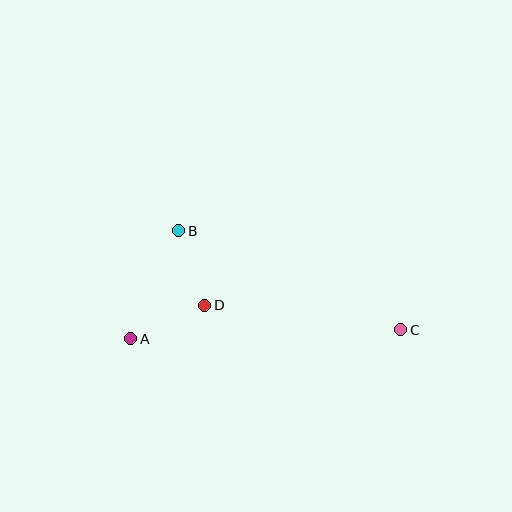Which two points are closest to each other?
Points B and D are closest to each other.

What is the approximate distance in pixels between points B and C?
The distance between B and C is approximately 243 pixels.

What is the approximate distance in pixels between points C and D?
The distance between C and D is approximately 197 pixels.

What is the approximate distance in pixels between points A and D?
The distance between A and D is approximately 81 pixels.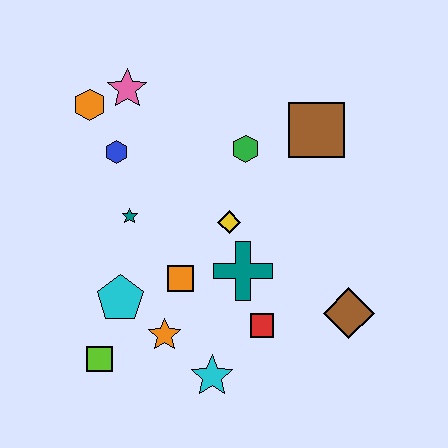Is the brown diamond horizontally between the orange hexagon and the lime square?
No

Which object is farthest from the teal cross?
The orange hexagon is farthest from the teal cross.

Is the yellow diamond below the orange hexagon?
Yes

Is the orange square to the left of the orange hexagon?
No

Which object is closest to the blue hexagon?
The orange hexagon is closest to the blue hexagon.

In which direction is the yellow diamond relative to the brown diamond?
The yellow diamond is to the left of the brown diamond.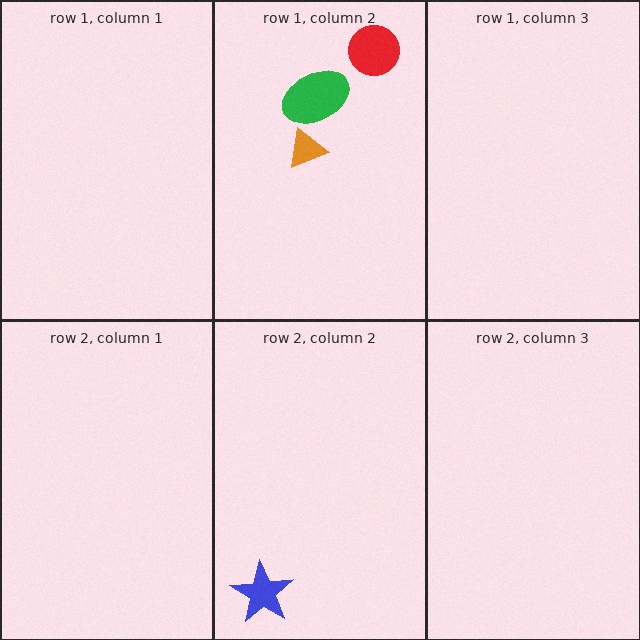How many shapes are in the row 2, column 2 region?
1.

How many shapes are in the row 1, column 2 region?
3.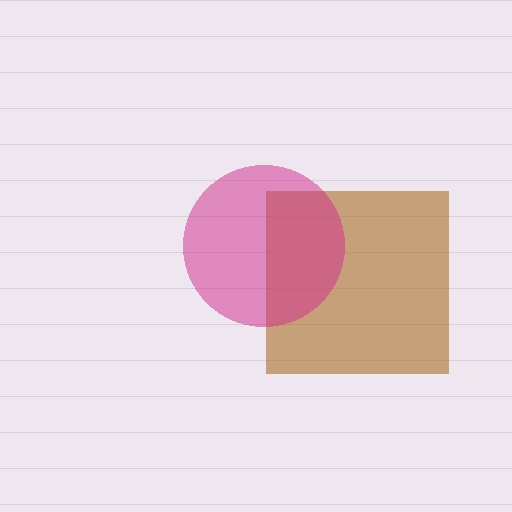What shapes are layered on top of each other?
The layered shapes are: a brown square, a magenta circle.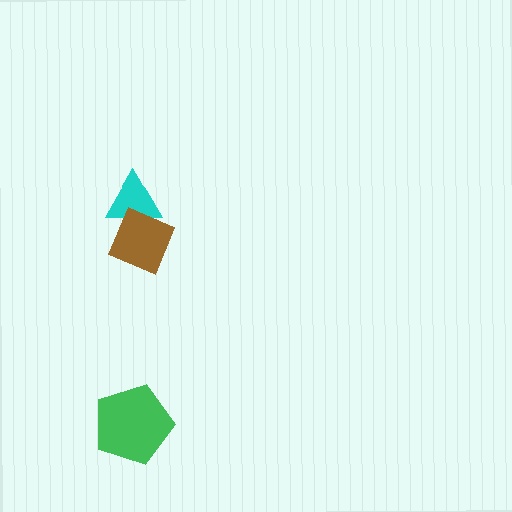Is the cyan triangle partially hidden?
Yes, it is partially covered by another shape.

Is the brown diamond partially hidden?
No, no other shape covers it.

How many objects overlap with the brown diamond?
1 object overlaps with the brown diamond.